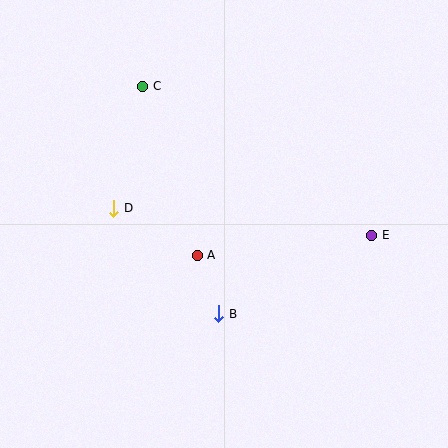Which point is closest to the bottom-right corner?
Point E is closest to the bottom-right corner.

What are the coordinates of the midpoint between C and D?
The midpoint between C and D is at (128, 147).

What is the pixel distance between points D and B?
The distance between D and B is 149 pixels.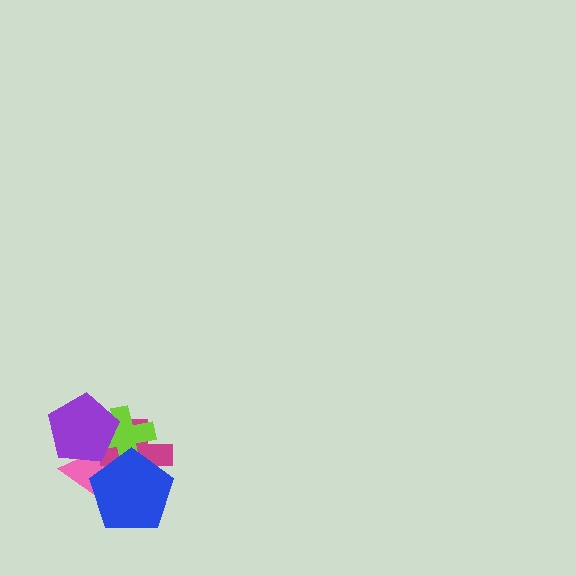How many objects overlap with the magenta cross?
4 objects overlap with the magenta cross.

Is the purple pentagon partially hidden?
No, no other shape covers it.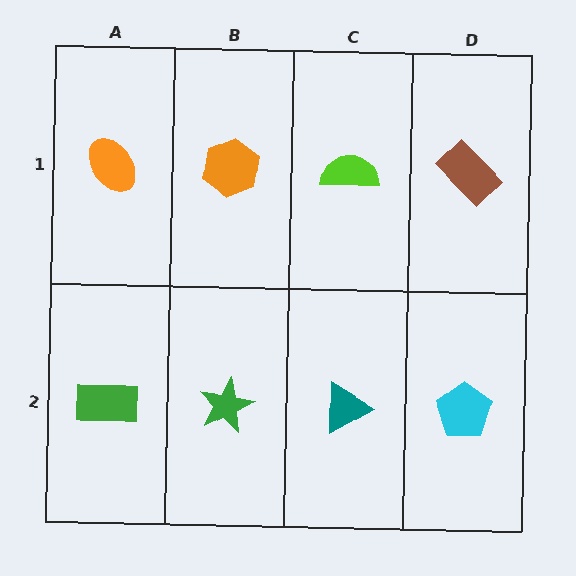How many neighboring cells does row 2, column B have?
3.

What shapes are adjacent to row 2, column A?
An orange ellipse (row 1, column A), a green star (row 2, column B).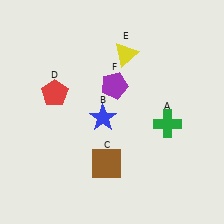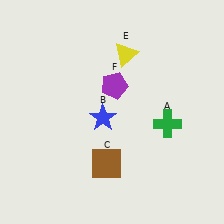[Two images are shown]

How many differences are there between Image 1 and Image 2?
There is 1 difference between the two images.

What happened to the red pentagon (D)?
The red pentagon (D) was removed in Image 2. It was in the top-left area of Image 1.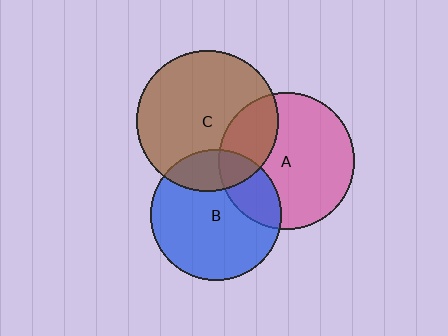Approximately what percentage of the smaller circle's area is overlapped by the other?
Approximately 20%.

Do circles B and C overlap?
Yes.